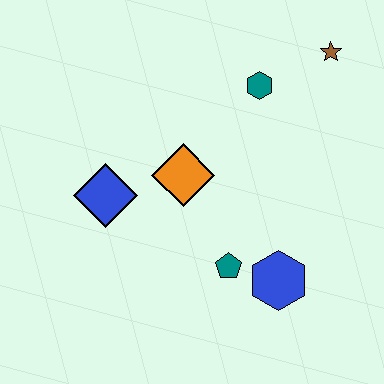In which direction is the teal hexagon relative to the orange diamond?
The teal hexagon is above the orange diamond.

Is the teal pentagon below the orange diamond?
Yes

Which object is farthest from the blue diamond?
The brown star is farthest from the blue diamond.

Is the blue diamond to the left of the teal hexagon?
Yes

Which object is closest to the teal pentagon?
The blue hexagon is closest to the teal pentagon.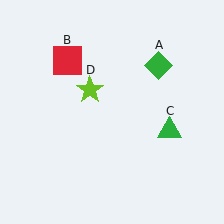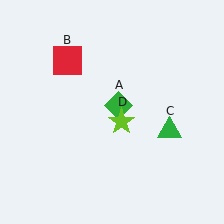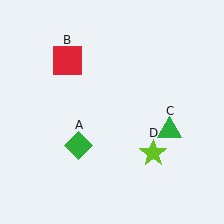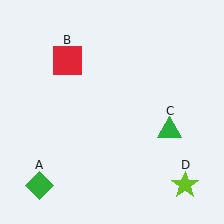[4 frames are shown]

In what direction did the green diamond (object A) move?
The green diamond (object A) moved down and to the left.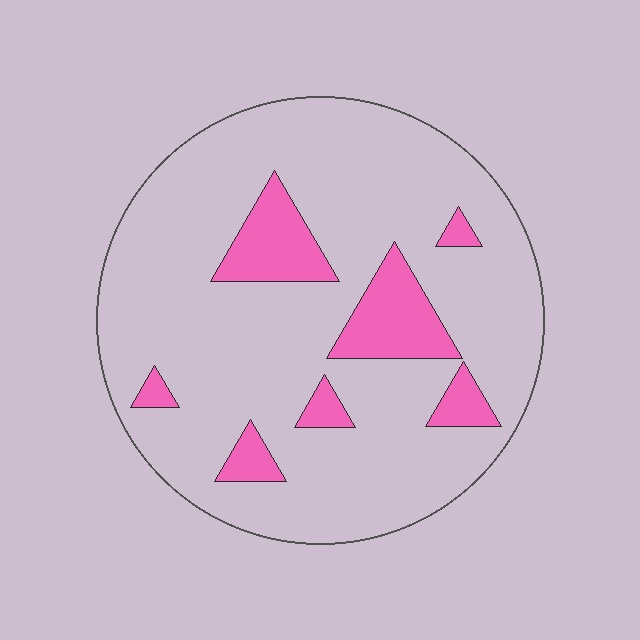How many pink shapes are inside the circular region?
7.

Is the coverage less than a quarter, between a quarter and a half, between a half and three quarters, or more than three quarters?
Less than a quarter.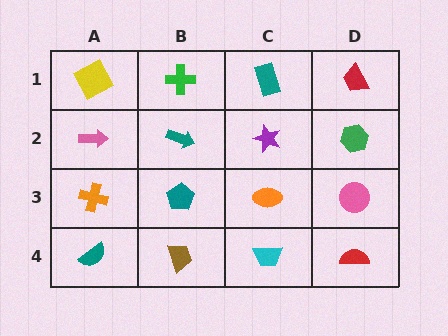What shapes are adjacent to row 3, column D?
A green hexagon (row 2, column D), a red semicircle (row 4, column D), an orange ellipse (row 3, column C).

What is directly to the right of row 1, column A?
A green cross.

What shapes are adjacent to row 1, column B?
A teal arrow (row 2, column B), a yellow square (row 1, column A), a teal rectangle (row 1, column C).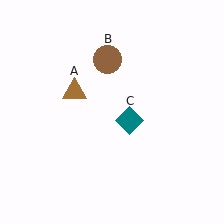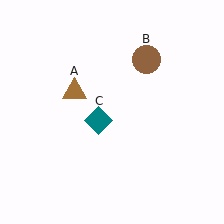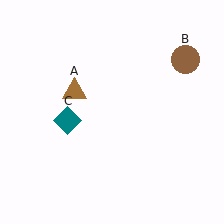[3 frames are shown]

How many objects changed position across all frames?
2 objects changed position: brown circle (object B), teal diamond (object C).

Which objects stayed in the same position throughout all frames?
Brown triangle (object A) remained stationary.